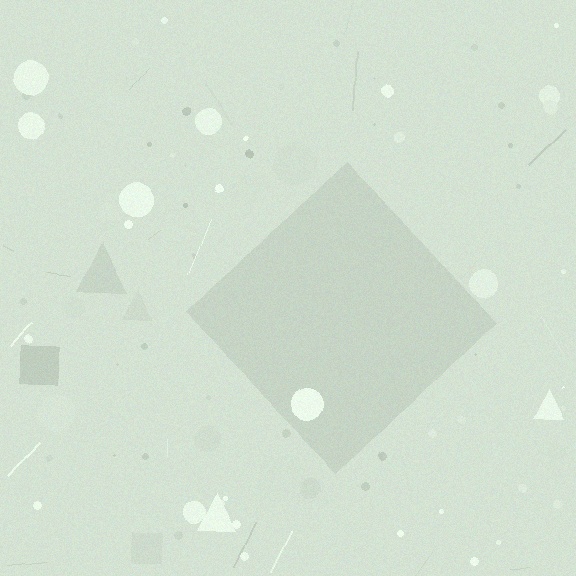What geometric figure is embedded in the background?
A diamond is embedded in the background.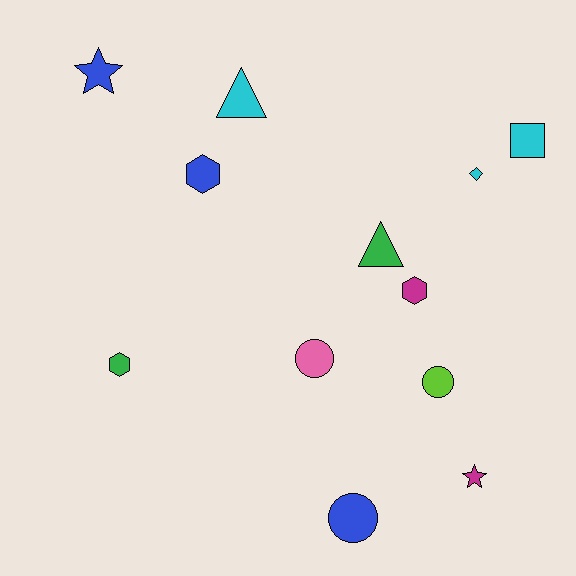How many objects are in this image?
There are 12 objects.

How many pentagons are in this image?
There are no pentagons.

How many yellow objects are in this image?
There are no yellow objects.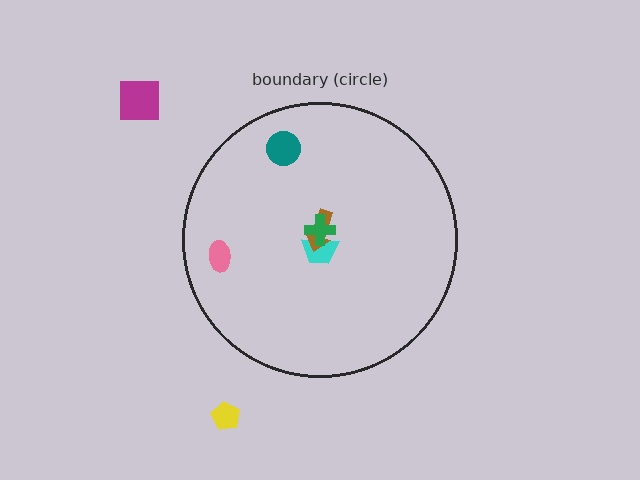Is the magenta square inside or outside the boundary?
Outside.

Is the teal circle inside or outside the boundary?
Inside.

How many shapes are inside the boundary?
5 inside, 2 outside.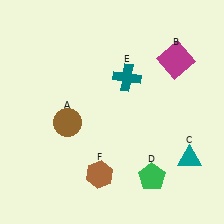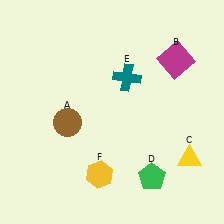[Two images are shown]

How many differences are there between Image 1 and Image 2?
There are 2 differences between the two images.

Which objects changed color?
C changed from teal to yellow. F changed from brown to yellow.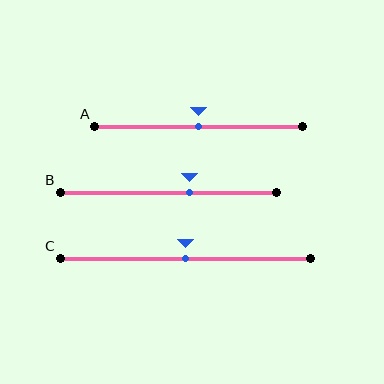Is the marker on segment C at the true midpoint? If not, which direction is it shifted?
Yes, the marker on segment C is at the true midpoint.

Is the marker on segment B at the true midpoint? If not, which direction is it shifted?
No, the marker on segment B is shifted to the right by about 10% of the segment length.